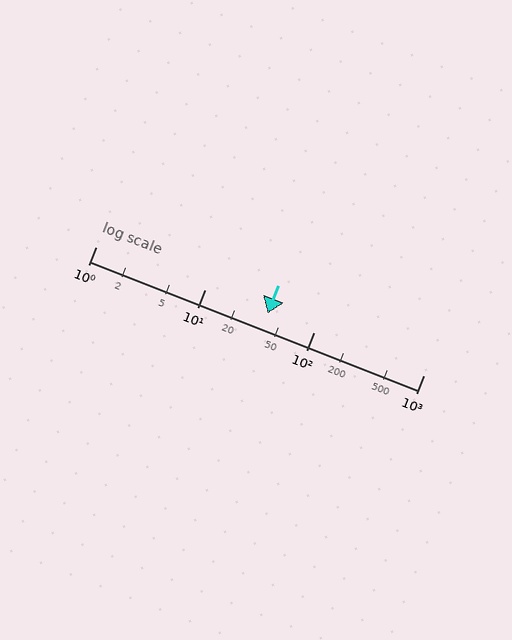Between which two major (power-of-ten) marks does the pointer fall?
The pointer is between 10 and 100.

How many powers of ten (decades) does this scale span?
The scale spans 3 decades, from 1 to 1000.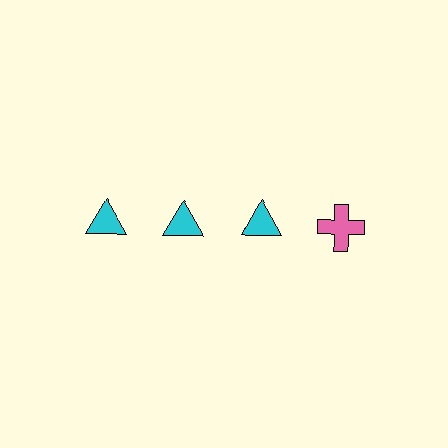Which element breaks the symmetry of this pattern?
The pink cross in the top row, second from right column breaks the symmetry. All other shapes are cyan triangles.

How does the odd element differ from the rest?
It differs in both color (pink instead of cyan) and shape (cross instead of triangle).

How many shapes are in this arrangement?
There are 4 shapes arranged in a grid pattern.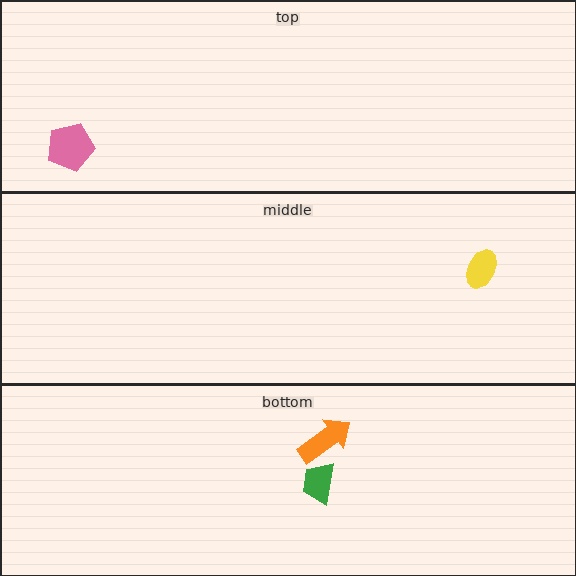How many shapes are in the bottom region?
2.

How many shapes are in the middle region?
1.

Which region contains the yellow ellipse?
The middle region.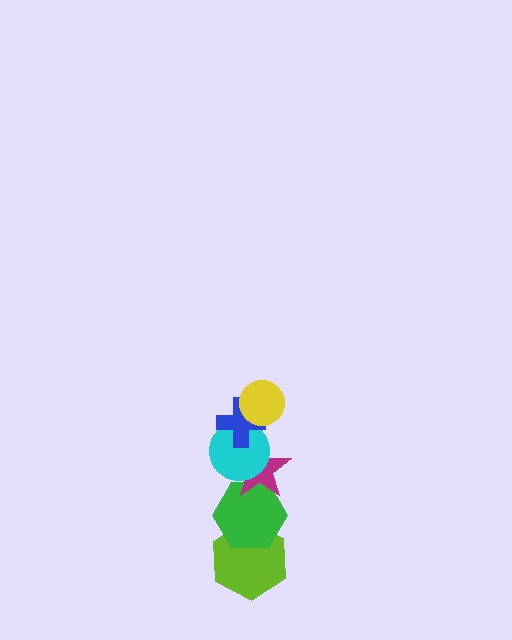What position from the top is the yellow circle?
The yellow circle is 1st from the top.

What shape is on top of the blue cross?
The yellow circle is on top of the blue cross.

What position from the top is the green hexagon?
The green hexagon is 5th from the top.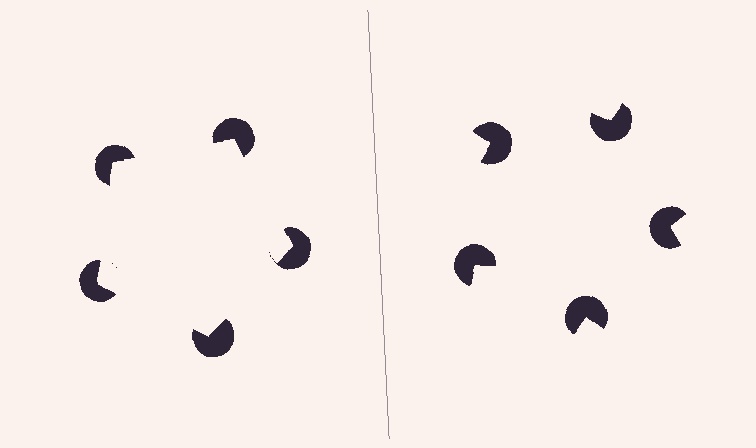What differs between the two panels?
The pac-man discs are positioned identically on both sides; only the wedge orientations differ. On the left they align to a pentagon; on the right they are misaligned.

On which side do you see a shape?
An illusory pentagon appears on the left side. On the right side the wedge cuts are rotated, so no coherent shape forms.